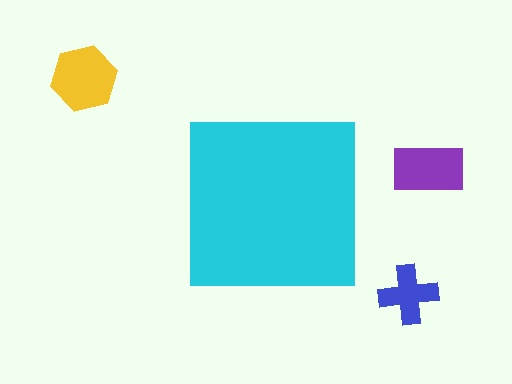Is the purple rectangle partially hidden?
No, the purple rectangle is fully visible.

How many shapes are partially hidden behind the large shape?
0 shapes are partially hidden.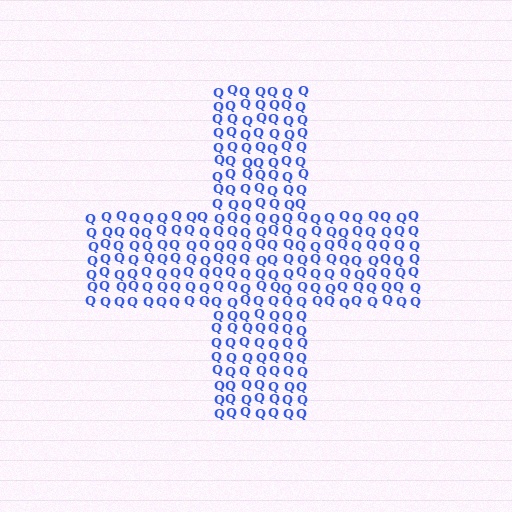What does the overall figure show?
The overall figure shows a cross.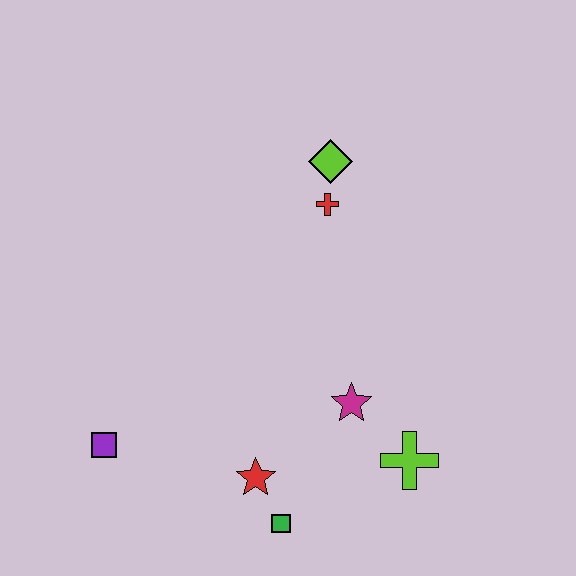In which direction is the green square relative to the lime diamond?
The green square is below the lime diamond.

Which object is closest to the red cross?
The lime diamond is closest to the red cross.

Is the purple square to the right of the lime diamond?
No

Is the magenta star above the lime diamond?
No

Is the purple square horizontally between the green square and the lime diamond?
No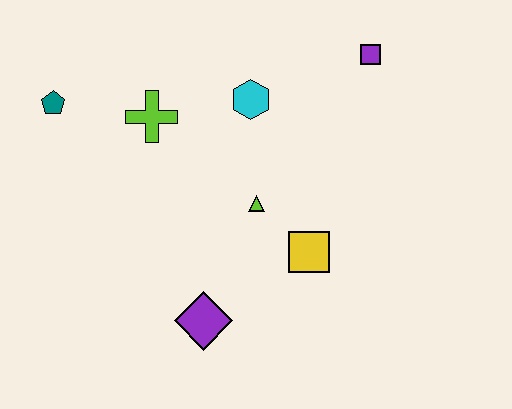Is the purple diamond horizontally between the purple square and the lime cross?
Yes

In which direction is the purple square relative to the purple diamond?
The purple square is above the purple diamond.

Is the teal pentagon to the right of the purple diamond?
No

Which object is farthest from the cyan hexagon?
The purple diamond is farthest from the cyan hexagon.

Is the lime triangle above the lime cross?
No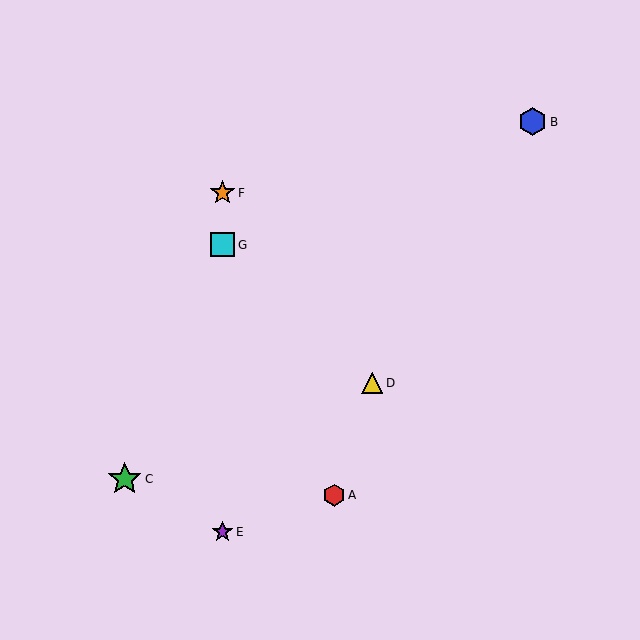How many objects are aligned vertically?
3 objects (E, F, G) are aligned vertically.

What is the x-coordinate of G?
Object G is at x≈222.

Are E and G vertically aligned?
Yes, both are at x≈222.